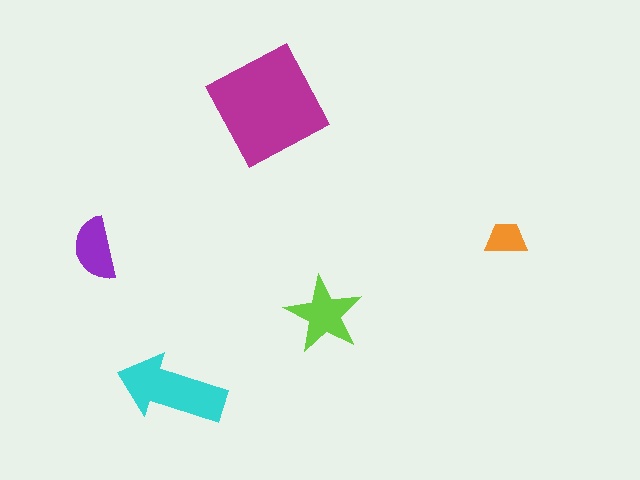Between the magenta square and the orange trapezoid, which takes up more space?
The magenta square.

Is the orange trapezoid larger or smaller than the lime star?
Smaller.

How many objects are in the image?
There are 5 objects in the image.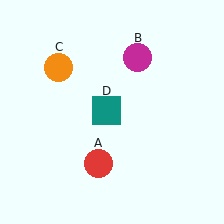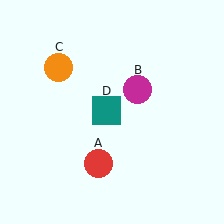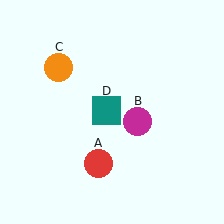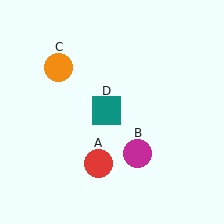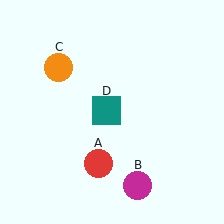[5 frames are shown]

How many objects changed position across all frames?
1 object changed position: magenta circle (object B).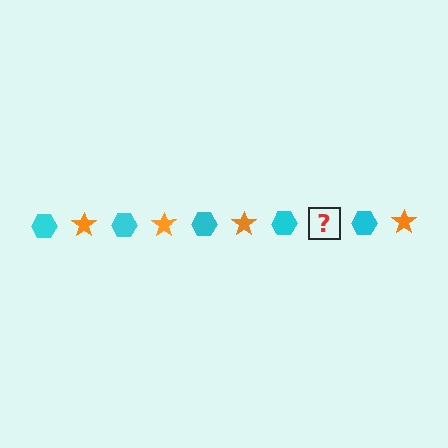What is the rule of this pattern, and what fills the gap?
The rule is that the pattern alternates between cyan hexagon and orange star. The gap should be filled with an orange star.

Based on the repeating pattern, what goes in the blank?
The blank should be an orange star.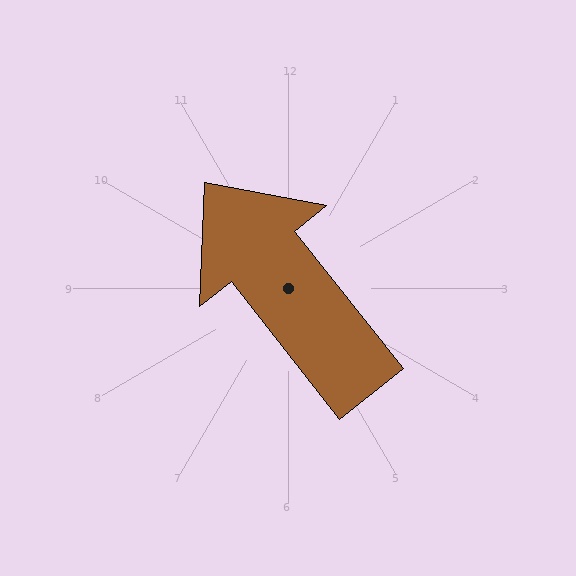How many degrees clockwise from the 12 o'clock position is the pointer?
Approximately 322 degrees.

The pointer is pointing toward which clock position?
Roughly 11 o'clock.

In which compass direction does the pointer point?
Northwest.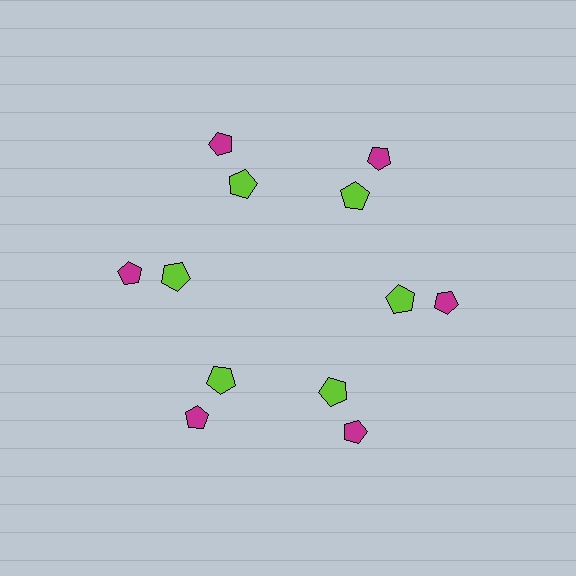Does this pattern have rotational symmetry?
Yes, this pattern has 6-fold rotational symmetry. It looks the same after rotating 60 degrees around the center.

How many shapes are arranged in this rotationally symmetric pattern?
There are 12 shapes, arranged in 6 groups of 2.